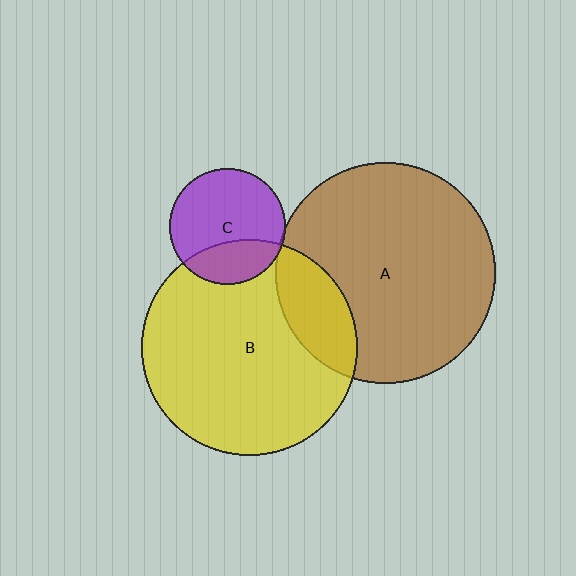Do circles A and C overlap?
Yes.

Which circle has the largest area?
Circle A (brown).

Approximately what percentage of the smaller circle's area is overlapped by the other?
Approximately 5%.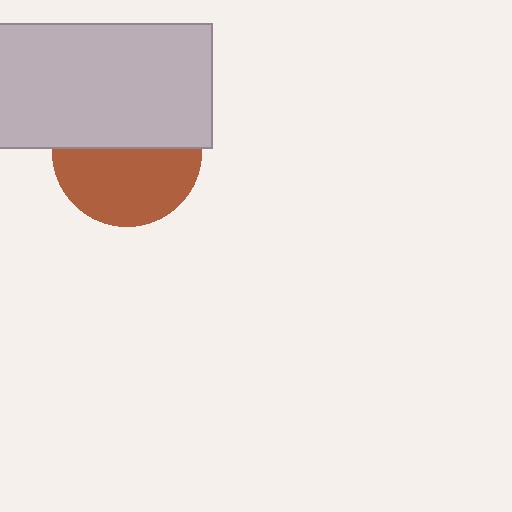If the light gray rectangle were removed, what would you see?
You would see the complete brown circle.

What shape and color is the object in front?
The object in front is a light gray rectangle.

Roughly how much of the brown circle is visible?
About half of it is visible (roughly 52%).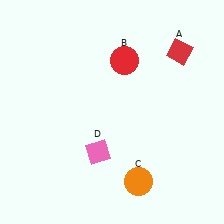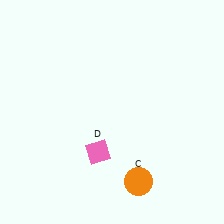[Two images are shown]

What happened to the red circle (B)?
The red circle (B) was removed in Image 2. It was in the top-right area of Image 1.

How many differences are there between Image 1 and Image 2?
There are 2 differences between the two images.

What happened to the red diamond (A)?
The red diamond (A) was removed in Image 2. It was in the top-right area of Image 1.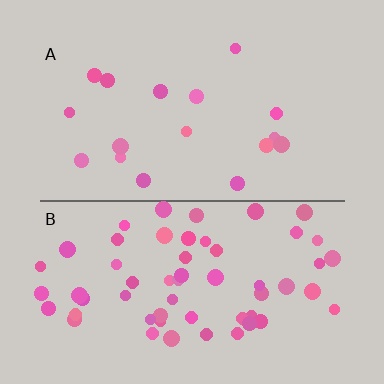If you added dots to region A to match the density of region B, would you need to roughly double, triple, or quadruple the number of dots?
Approximately triple.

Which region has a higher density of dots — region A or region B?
B (the bottom).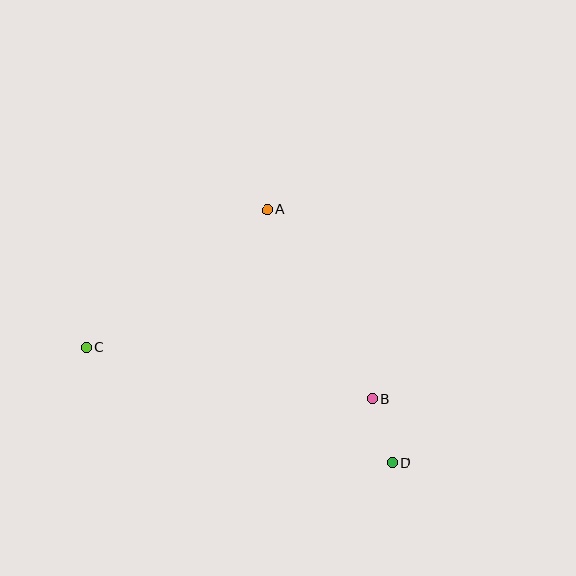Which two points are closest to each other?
Points B and D are closest to each other.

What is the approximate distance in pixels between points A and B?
The distance between A and B is approximately 217 pixels.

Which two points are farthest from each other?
Points C and D are farthest from each other.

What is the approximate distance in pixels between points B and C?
The distance between B and C is approximately 291 pixels.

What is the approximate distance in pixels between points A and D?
The distance between A and D is approximately 282 pixels.